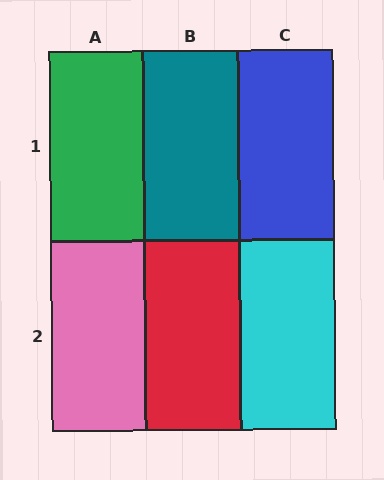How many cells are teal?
1 cell is teal.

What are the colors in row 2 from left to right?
Pink, red, cyan.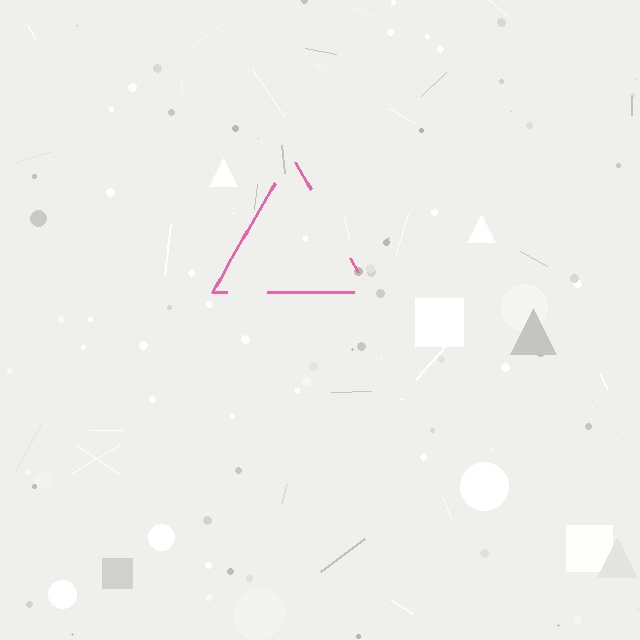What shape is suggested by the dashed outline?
The dashed outline suggests a triangle.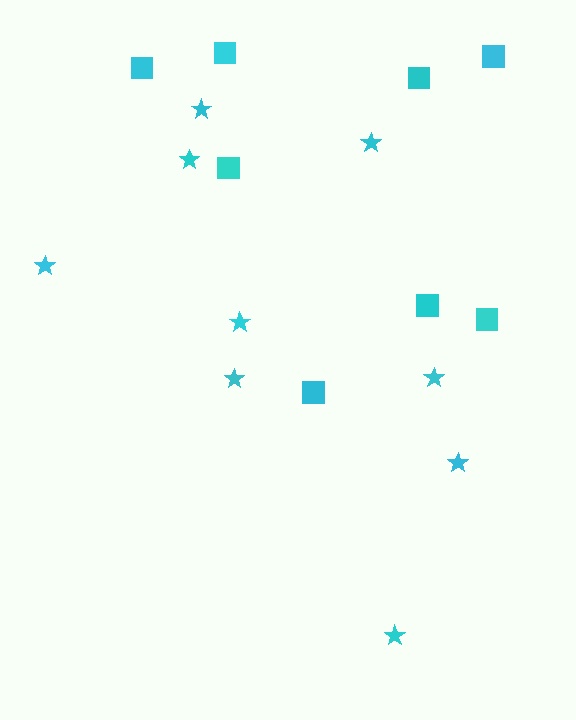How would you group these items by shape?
There are 2 groups: one group of squares (8) and one group of stars (9).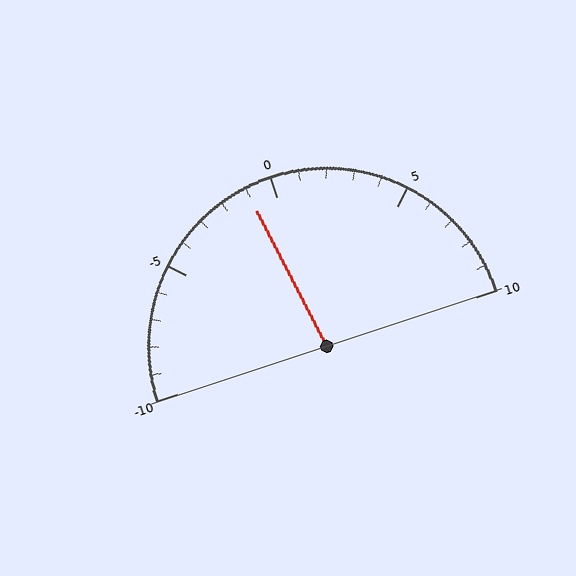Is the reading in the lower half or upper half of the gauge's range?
The reading is in the lower half of the range (-10 to 10).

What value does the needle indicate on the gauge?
The needle indicates approximately -1.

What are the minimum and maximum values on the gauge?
The gauge ranges from -10 to 10.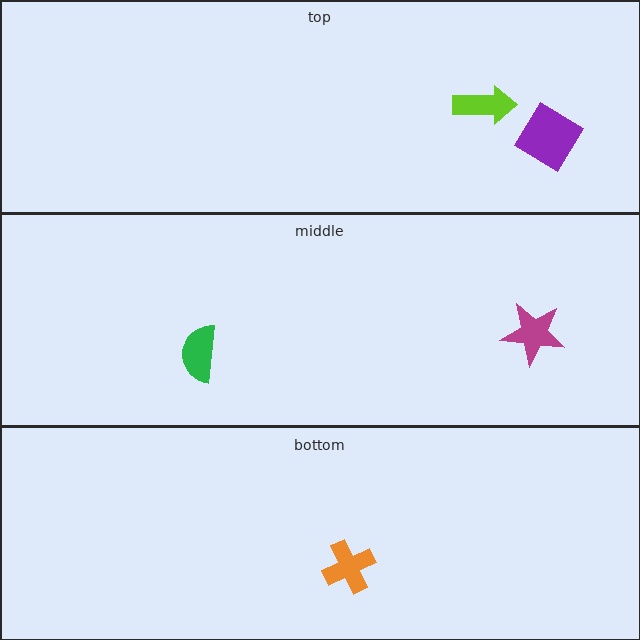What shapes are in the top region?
The lime arrow, the purple diamond.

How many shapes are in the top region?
2.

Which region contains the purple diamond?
The top region.